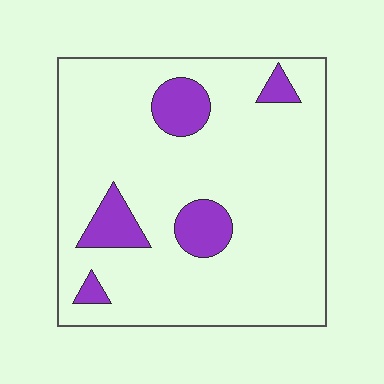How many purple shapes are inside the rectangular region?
5.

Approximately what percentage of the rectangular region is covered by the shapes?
Approximately 15%.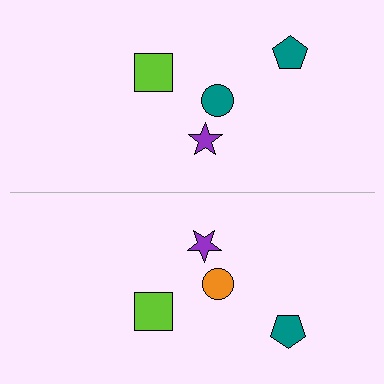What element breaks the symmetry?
The orange circle on the bottom side breaks the symmetry — its mirror counterpart is teal.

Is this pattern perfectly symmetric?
No, the pattern is not perfectly symmetric. The orange circle on the bottom side breaks the symmetry — its mirror counterpart is teal.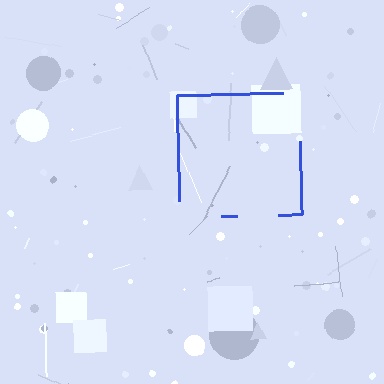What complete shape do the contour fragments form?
The contour fragments form a square.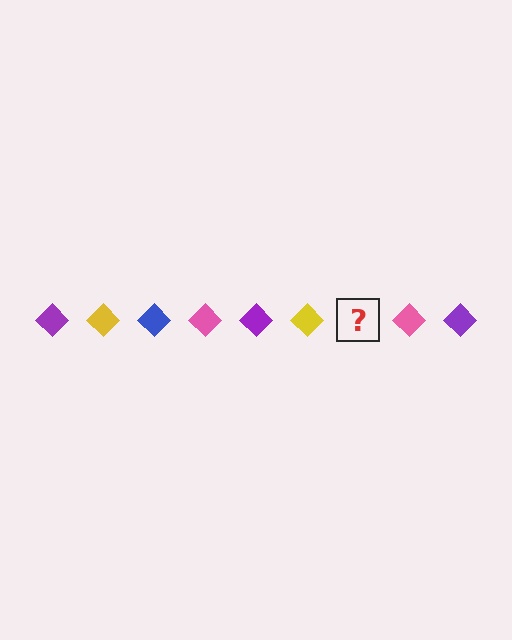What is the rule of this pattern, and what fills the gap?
The rule is that the pattern cycles through purple, yellow, blue, pink diamonds. The gap should be filled with a blue diamond.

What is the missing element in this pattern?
The missing element is a blue diamond.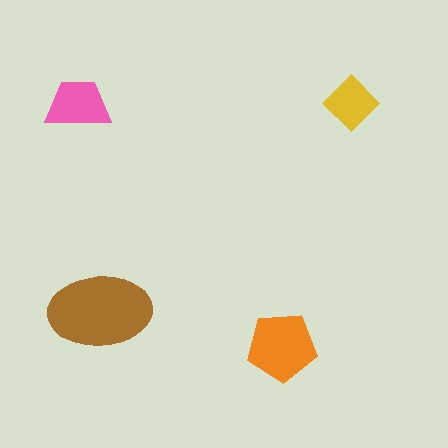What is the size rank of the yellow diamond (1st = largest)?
4th.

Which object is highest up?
The pink trapezoid is topmost.